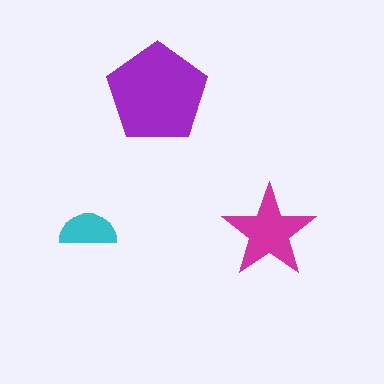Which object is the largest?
The purple pentagon.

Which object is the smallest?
The cyan semicircle.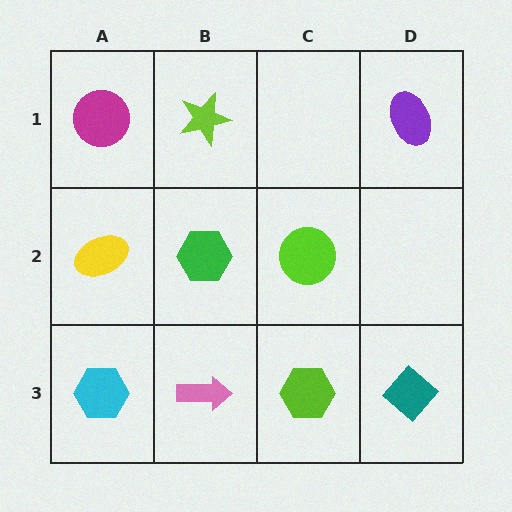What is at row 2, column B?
A green hexagon.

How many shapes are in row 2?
3 shapes.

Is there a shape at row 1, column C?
No, that cell is empty.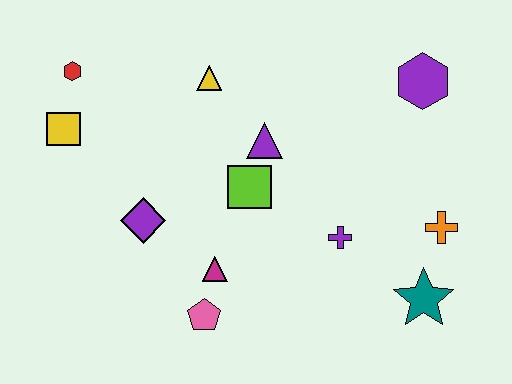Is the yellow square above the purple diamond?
Yes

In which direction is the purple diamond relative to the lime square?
The purple diamond is to the left of the lime square.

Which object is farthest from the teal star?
The red hexagon is farthest from the teal star.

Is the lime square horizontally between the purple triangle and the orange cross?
No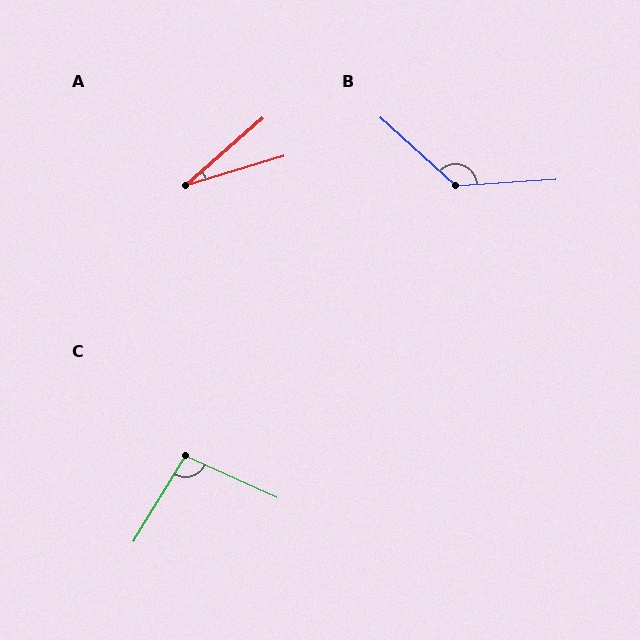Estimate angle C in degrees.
Approximately 97 degrees.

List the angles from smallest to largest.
A (24°), C (97°), B (134°).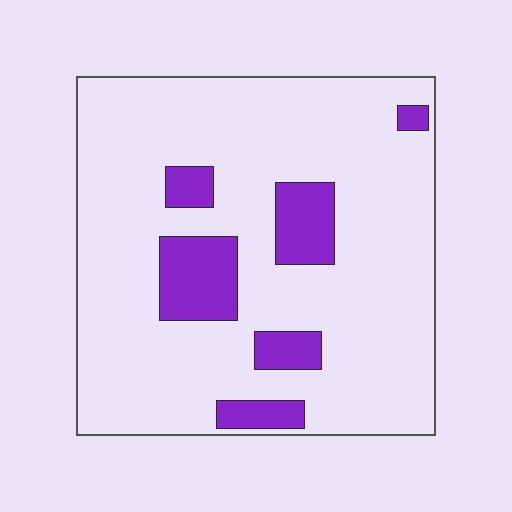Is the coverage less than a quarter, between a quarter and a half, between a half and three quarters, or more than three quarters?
Less than a quarter.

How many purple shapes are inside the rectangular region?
6.